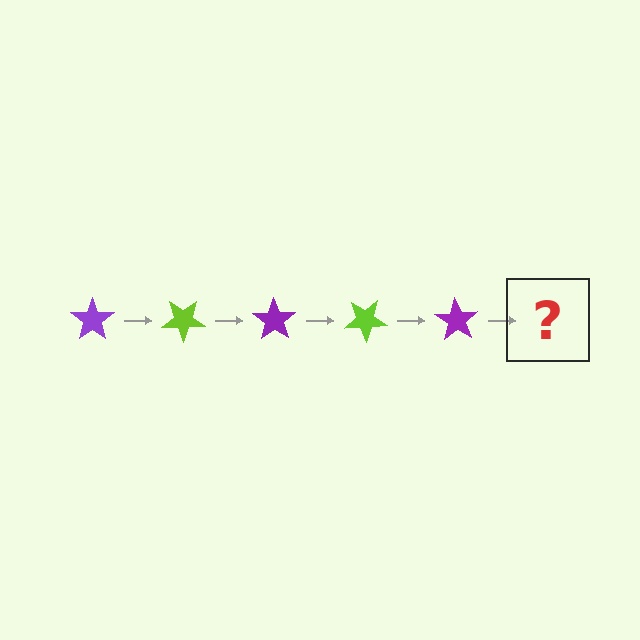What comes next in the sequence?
The next element should be a lime star, rotated 175 degrees from the start.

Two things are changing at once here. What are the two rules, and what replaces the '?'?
The two rules are that it rotates 35 degrees each step and the color cycles through purple and lime. The '?' should be a lime star, rotated 175 degrees from the start.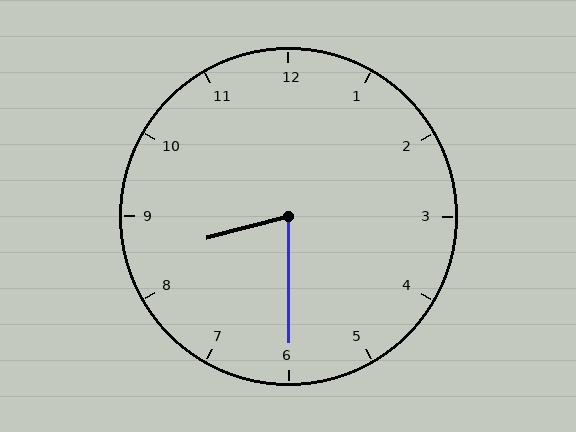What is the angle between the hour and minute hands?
Approximately 75 degrees.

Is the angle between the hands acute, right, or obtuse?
It is acute.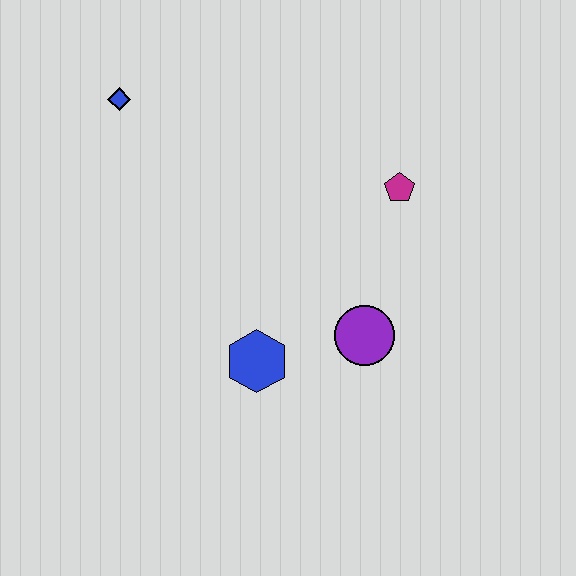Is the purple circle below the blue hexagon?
No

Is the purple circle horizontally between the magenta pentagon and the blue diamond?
Yes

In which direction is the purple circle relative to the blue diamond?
The purple circle is to the right of the blue diamond.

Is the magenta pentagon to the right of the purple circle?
Yes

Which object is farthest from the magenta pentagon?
The blue diamond is farthest from the magenta pentagon.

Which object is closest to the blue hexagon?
The purple circle is closest to the blue hexagon.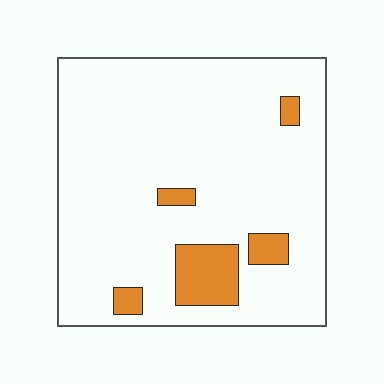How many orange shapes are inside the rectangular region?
5.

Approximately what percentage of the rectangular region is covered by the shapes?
Approximately 10%.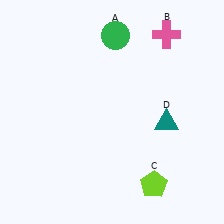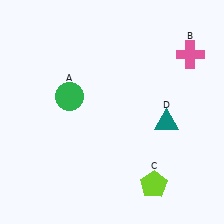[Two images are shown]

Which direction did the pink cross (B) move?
The pink cross (B) moved right.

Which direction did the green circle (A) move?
The green circle (A) moved down.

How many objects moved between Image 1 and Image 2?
2 objects moved between the two images.